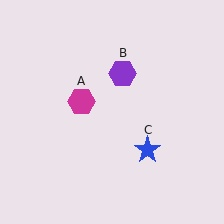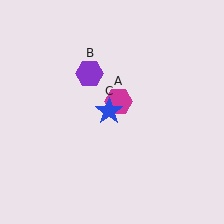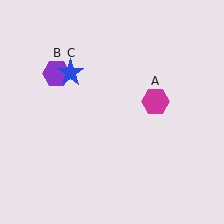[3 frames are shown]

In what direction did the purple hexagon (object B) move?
The purple hexagon (object B) moved left.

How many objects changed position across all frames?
3 objects changed position: magenta hexagon (object A), purple hexagon (object B), blue star (object C).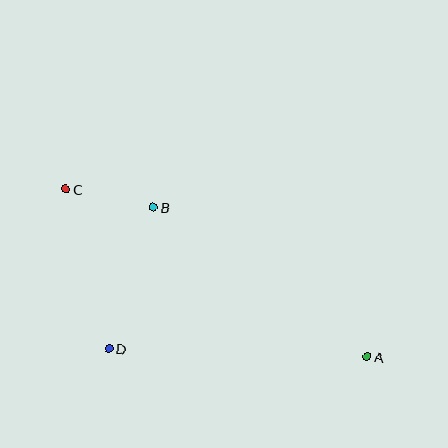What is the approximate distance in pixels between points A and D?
The distance between A and D is approximately 259 pixels.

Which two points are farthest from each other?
Points A and C are farthest from each other.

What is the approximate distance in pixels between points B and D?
The distance between B and D is approximately 148 pixels.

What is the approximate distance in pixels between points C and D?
The distance between C and D is approximately 165 pixels.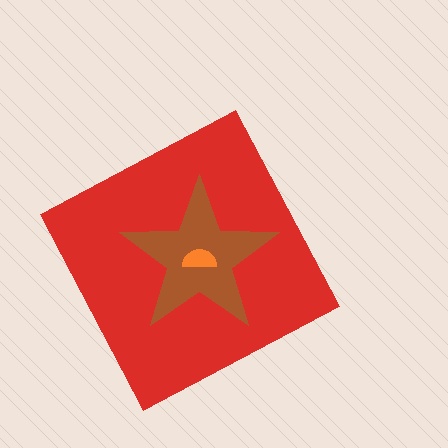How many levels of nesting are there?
3.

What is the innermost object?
The orange semicircle.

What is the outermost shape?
The red diamond.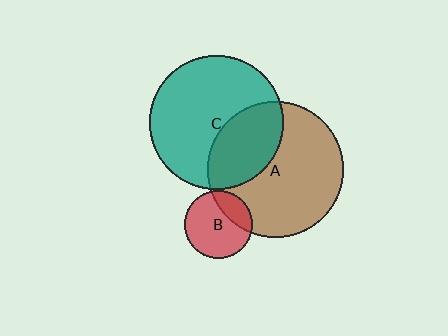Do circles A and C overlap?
Yes.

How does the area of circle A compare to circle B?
Approximately 4.0 times.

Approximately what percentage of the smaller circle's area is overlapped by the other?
Approximately 35%.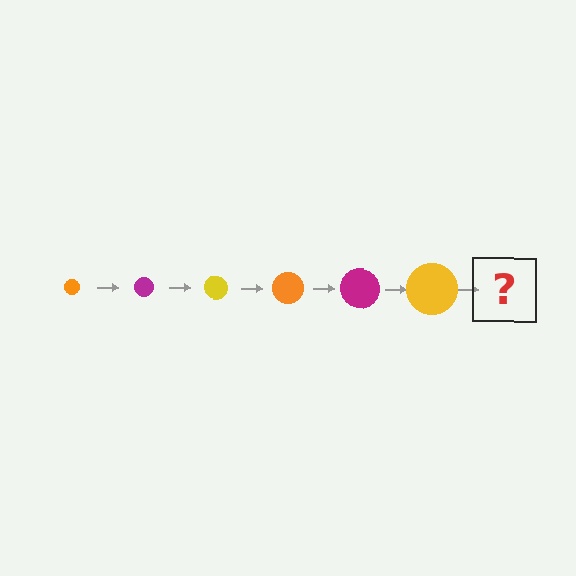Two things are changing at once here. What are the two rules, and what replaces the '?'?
The two rules are that the circle grows larger each step and the color cycles through orange, magenta, and yellow. The '?' should be an orange circle, larger than the previous one.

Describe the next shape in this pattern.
It should be an orange circle, larger than the previous one.